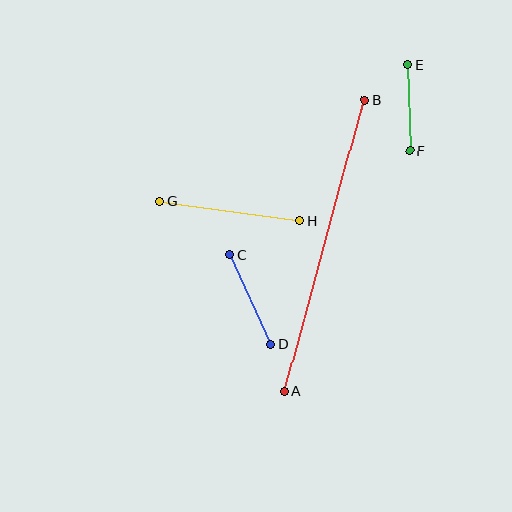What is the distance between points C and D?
The distance is approximately 98 pixels.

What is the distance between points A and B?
The distance is approximately 302 pixels.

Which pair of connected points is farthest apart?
Points A and B are farthest apart.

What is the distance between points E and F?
The distance is approximately 86 pixels.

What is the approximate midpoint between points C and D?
The midpoint is at approximately (250, 299) pixels.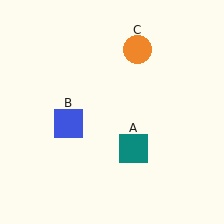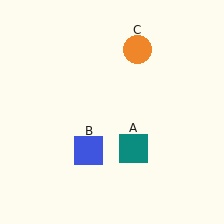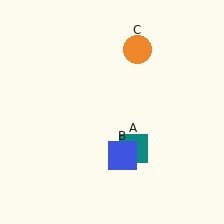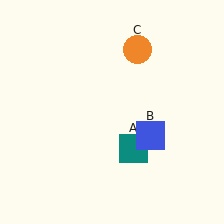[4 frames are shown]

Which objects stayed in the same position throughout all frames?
Teal square (object A) and orange circle (object C) remained stationary.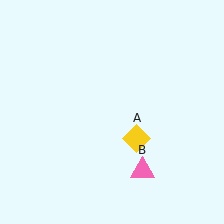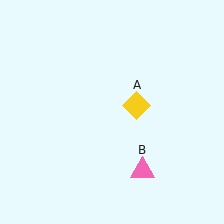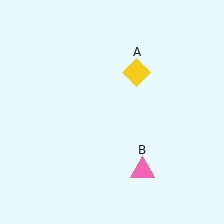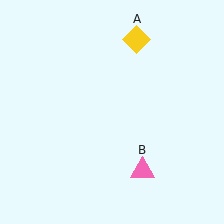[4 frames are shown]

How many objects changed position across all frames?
1 object changed position: yellow diamond (object A).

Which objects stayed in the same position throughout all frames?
Pink triangle (object B) remained stationary.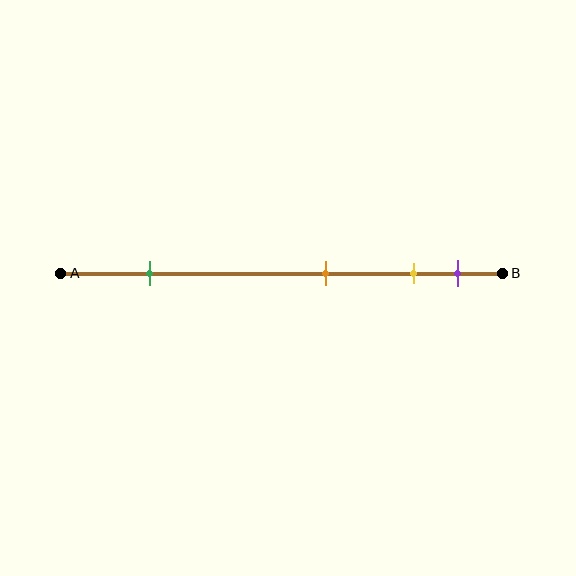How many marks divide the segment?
There are 4 marks dividing the segment.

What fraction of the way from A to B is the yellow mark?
The yellow mark is approximately 80% (0.8) of the way from A to B.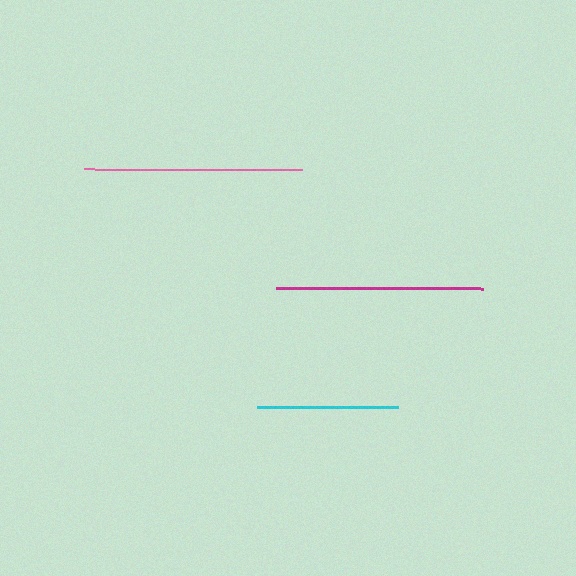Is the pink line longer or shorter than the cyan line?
The pink line is longer than the cyan line.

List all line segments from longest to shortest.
From longest to shortest: pink, magenta, cyan.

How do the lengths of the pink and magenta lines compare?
The pink and magenta lines are approximately the same length.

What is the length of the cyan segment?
The cyan segment is approximately 141 pixels long.